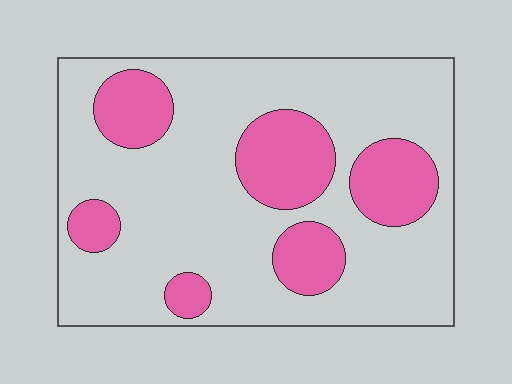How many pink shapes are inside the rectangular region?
6.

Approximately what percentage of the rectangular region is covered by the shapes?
Approximately 25%.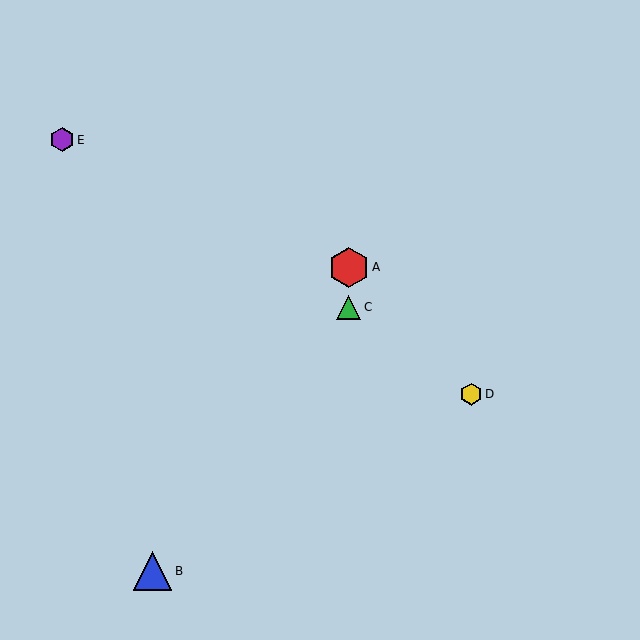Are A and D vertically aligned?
No, A is at x≈349 and D is at x≈471.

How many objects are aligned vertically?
2 objects (A, C) are aligned vertically.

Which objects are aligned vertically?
Objects A, C are aligned vertically.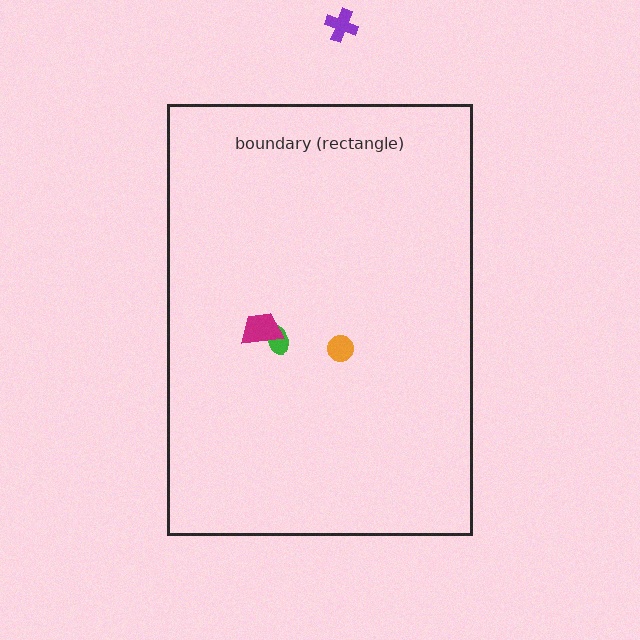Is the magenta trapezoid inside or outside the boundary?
Inside.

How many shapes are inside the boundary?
3 inside, 1 outside.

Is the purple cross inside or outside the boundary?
Outside.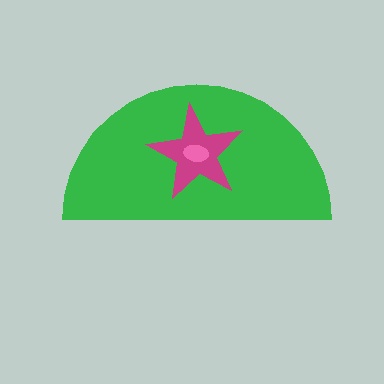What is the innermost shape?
The pink ellipse.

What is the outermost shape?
The green semicircle.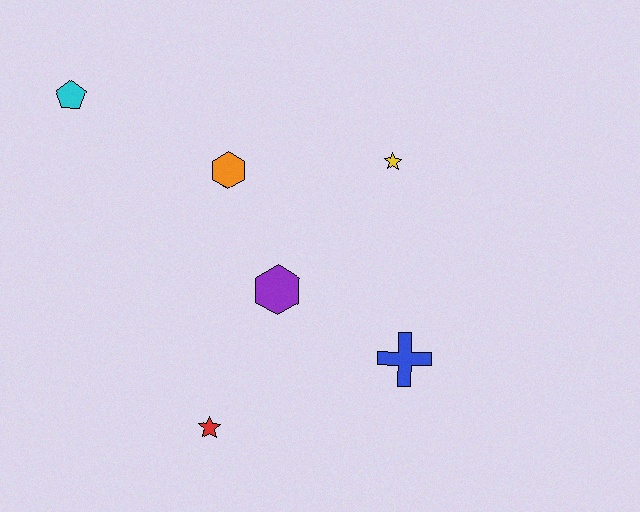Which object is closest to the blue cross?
The purple hexagon is closest to the blue cross.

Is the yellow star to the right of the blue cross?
No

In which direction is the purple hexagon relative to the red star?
The purple hexagon is above the red star.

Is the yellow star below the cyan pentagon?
Yes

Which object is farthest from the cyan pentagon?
The blue cross is farthest from the cyan pentagon.